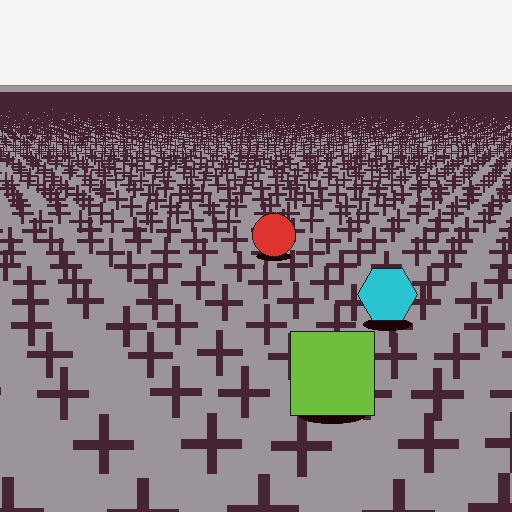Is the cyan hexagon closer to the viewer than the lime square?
No. The lime square is closer — you can tell from the texture gradient: the ground texture is coarser near it.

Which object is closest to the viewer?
The lime square is closest. The texture marks near it are larger and more spread out.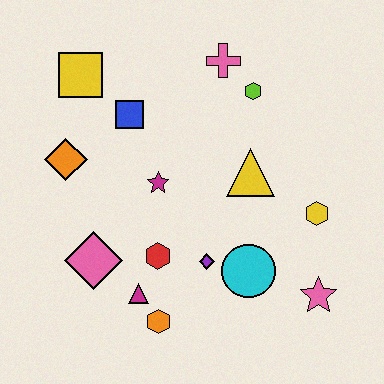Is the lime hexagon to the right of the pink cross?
Yes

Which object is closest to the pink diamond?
The magenta triangle is closest to the pink diamond.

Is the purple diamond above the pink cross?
No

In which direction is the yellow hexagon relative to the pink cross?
The yellow hexagon is below the pink cross.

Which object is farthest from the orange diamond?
The pink star is farthest from the orange diamond.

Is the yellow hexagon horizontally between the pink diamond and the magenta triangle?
No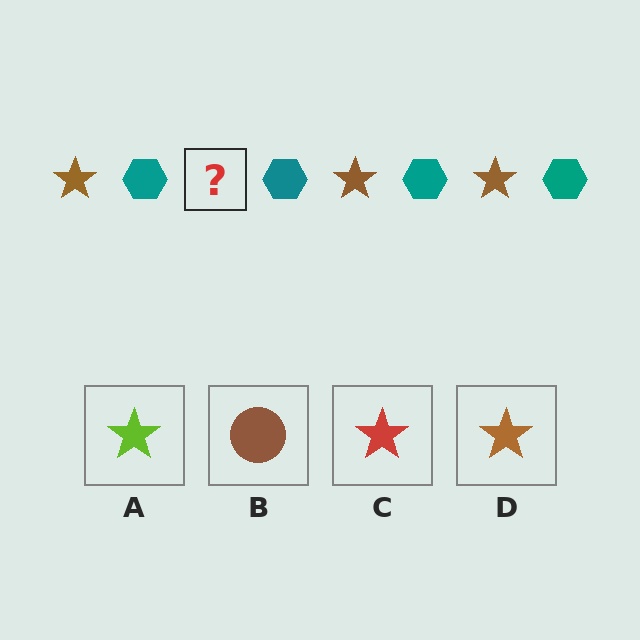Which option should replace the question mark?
Option D.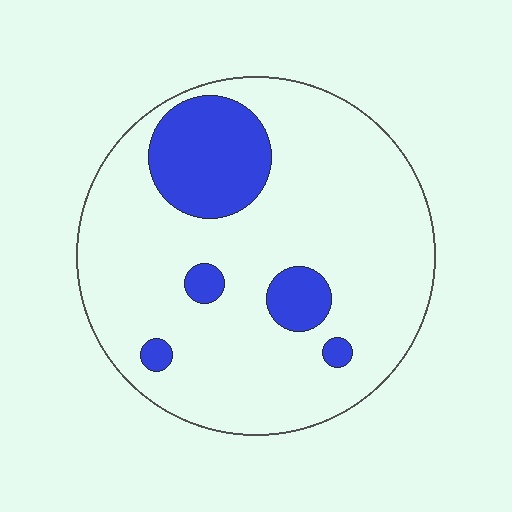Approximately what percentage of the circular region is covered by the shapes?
Approximately 20%.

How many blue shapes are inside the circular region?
5.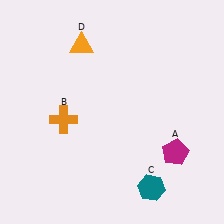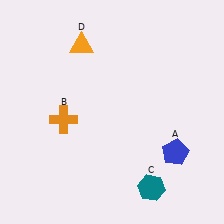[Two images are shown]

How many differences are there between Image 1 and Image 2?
There is 1 difference between the two images.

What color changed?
The pentagon (A) changed from magenta in Image 1 to blue in Image 2.